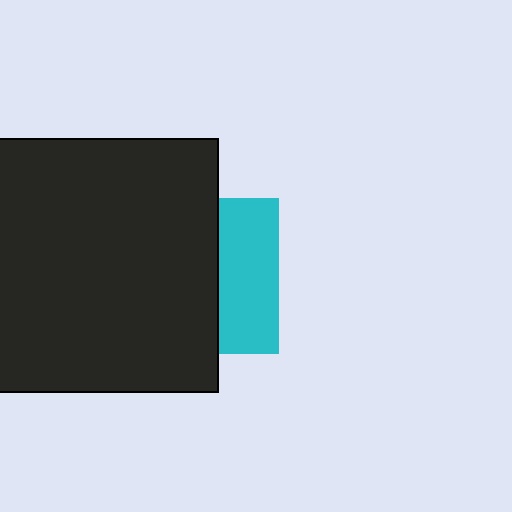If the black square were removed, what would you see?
You would see the complete cyan square.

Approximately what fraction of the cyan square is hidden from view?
Roughly 62% of the cyan square is hidden behind the black square.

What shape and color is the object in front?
The object in front is a black square.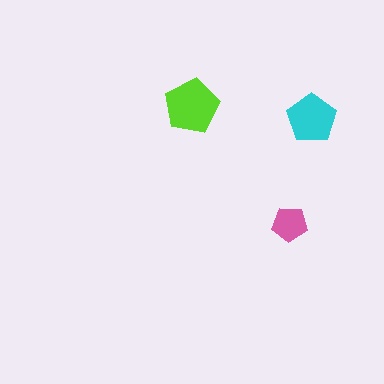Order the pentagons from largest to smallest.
the lime one, the cyan one, the pink one.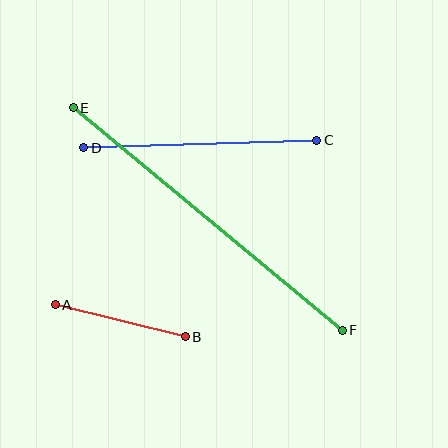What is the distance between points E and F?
The distance is approximately 349 pixels.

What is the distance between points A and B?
The distance is approximately 134 pixels.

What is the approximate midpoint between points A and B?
The midpoint is at approximately (120, 321) pixels.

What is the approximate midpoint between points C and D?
The midpoint is at approximately (200, 144) pixels.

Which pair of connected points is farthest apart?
Points E and F are farthest apart.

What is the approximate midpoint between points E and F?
The midpoint is at approximately (208, 219) pixels.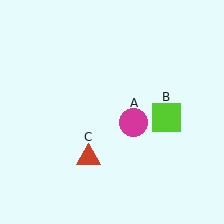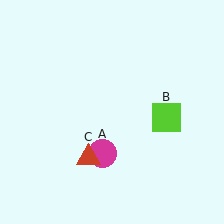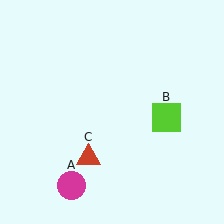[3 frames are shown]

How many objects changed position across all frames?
1 object changed position: magenta circle (object A).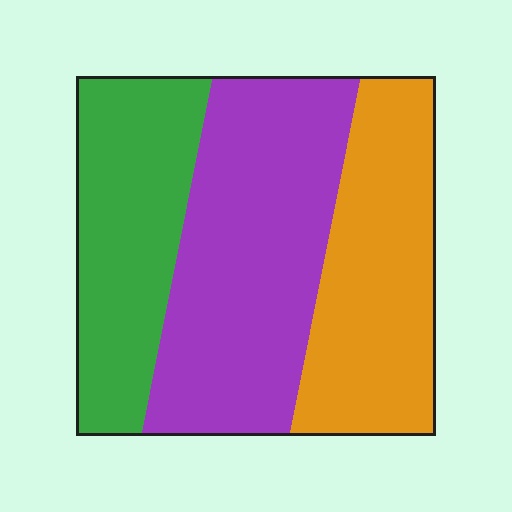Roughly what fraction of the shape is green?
Green takes up about one quarter (1/4) of the shape.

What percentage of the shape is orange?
Orange takes up about one third (1/3) of the shape.